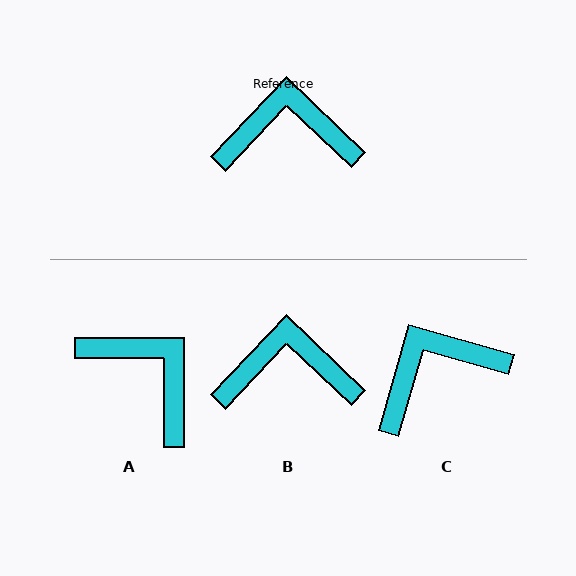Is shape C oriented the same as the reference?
No, it is off by about 28 degrees.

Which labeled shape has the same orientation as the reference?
B.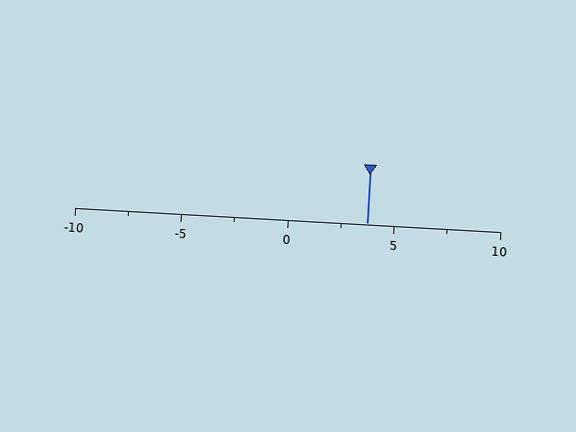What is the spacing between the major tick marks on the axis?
The major ticks are spaced 5 apart.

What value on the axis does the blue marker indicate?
The marker indicates approximately 3.8.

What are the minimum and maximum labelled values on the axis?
The axis runs from -10 to 10.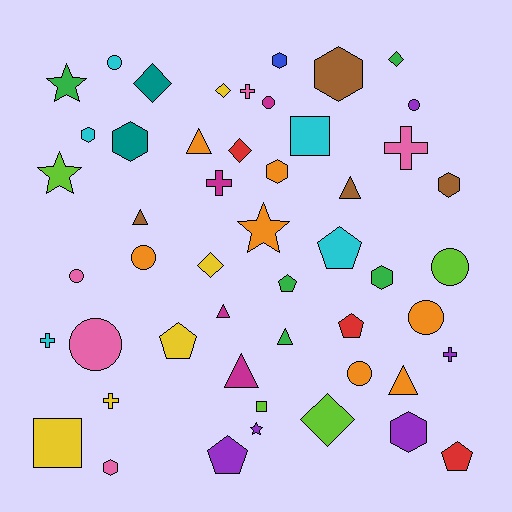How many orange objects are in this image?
There are 7 orange objects.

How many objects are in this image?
There are 50 objects.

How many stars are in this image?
There are 4 stars.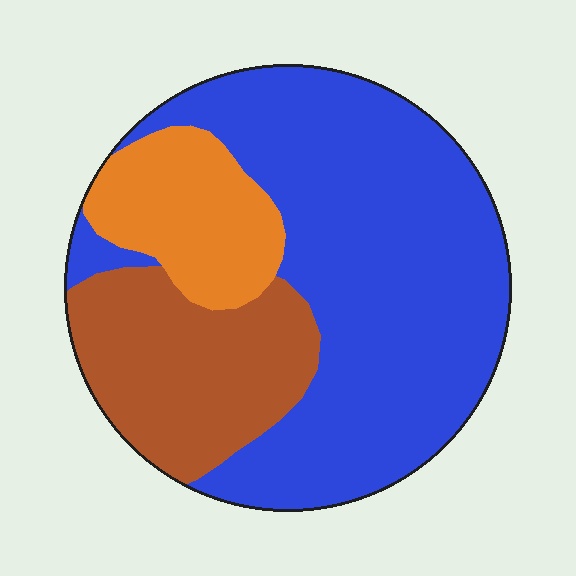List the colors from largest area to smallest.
From largest to smallest: blue, brown, orange.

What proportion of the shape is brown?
Brown covers 24% of the shape.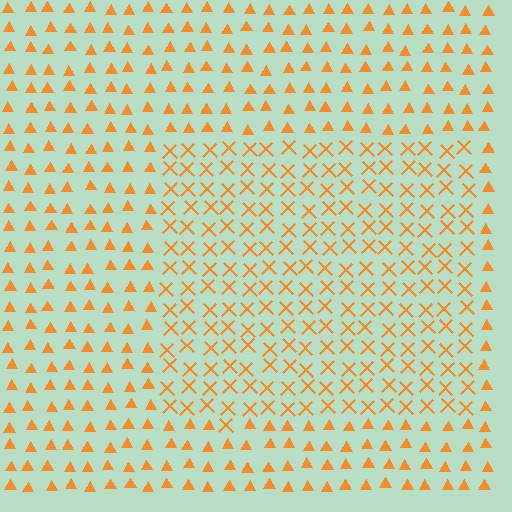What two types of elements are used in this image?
The image uses X marks inside the rectangle region and triangles outside it.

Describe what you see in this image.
The image is filled with small orange elements arranged in a uniform grid. A rectangle-shaped region contains X marks, while the surrounding area contains triangles. The boundary is defined purely by the change in element shape.